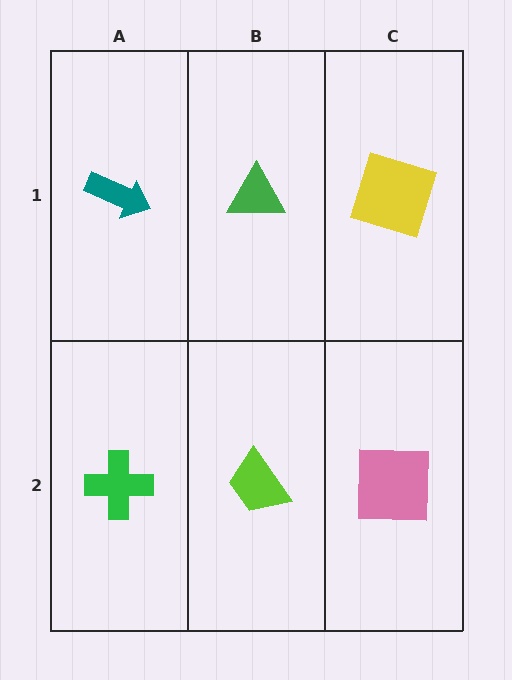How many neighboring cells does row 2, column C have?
2.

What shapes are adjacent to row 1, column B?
A lime trapezoid (row 2, column B), a teal arrow (row 1, column A), a yellow square (row 1, column C).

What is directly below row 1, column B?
A lime trapezoid.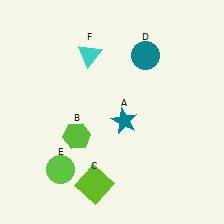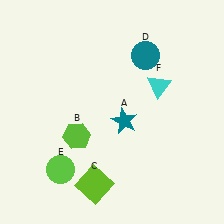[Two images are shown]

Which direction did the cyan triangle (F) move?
The cyan triangle (F) moved right.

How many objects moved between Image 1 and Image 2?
1 object moved between the two images.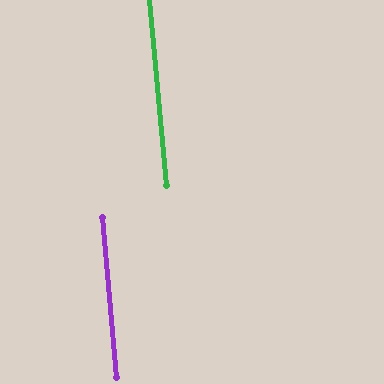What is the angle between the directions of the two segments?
Approximately 1 degree.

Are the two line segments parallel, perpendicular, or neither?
Parallel — their directions differ by only 0.6°.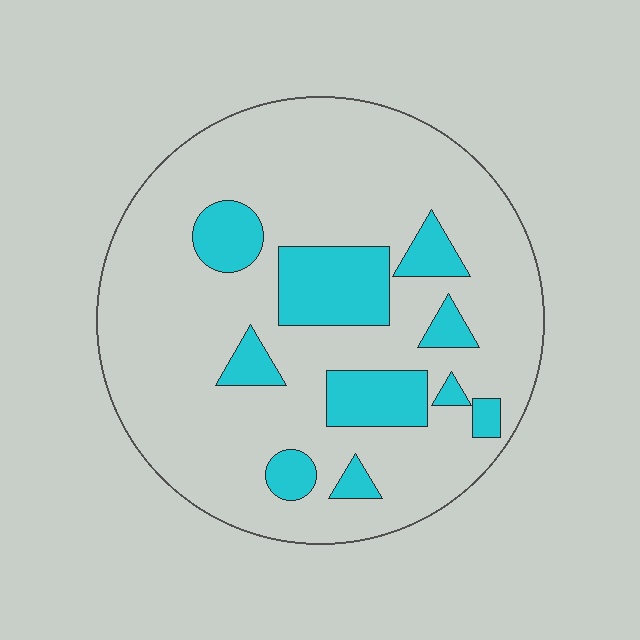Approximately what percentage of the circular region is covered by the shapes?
Approximately 20%.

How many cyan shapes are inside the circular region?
10.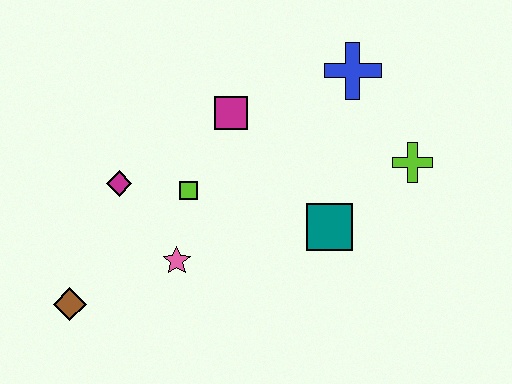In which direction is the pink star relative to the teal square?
The pink star is to the left of the teal square.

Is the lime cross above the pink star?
Yes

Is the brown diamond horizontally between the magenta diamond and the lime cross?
No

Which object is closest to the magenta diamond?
The lime square is closest to the magenta diamond.